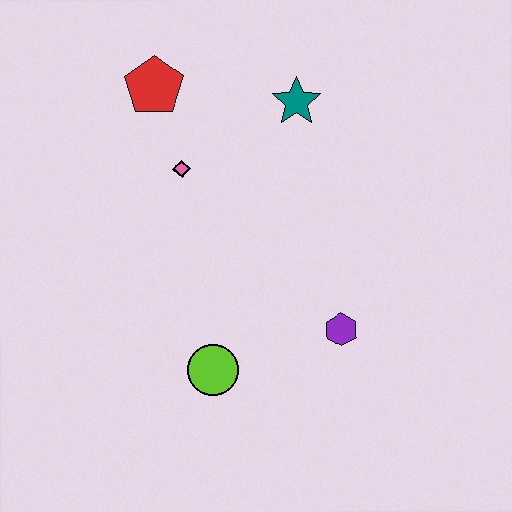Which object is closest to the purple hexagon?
The lime circle is closest to the purple hexagon.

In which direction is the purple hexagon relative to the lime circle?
The purple hexagon is to the right of the lime circle.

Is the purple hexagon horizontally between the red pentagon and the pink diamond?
No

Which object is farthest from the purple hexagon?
The red pentagon is farthest from the purple hexagon.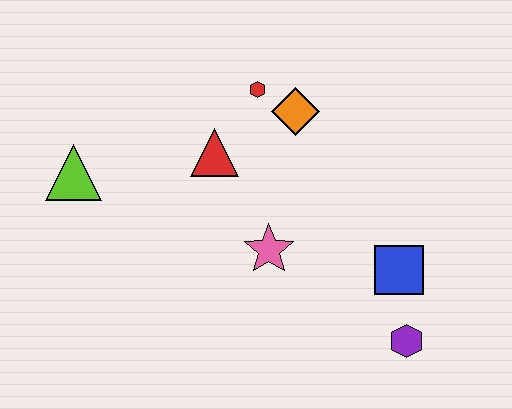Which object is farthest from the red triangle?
The purple hexagon is farthest from the red triangle.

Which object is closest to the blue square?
The purple hexagon is closest to the blue square.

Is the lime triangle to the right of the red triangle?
No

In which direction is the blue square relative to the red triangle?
The blue square is to the right of the red triangle.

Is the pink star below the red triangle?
Yes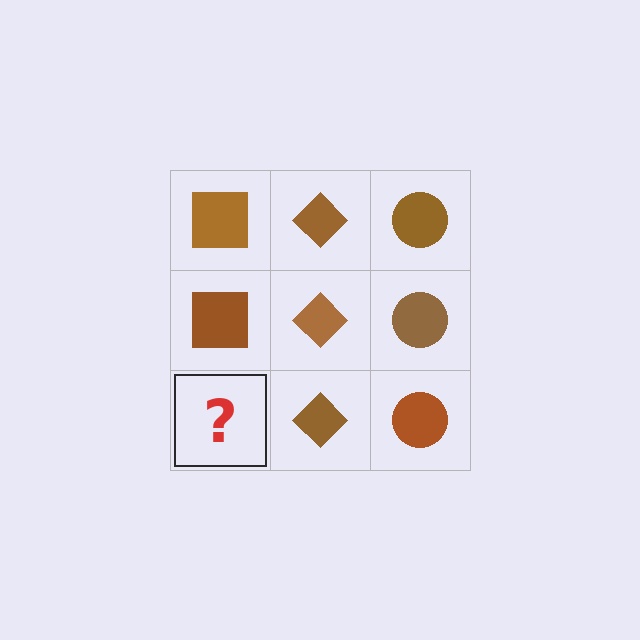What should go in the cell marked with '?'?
The missing cell should contain a brown square.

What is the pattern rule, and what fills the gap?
The rule is that each column has a consistent shape. The gap should be filled with a brown square.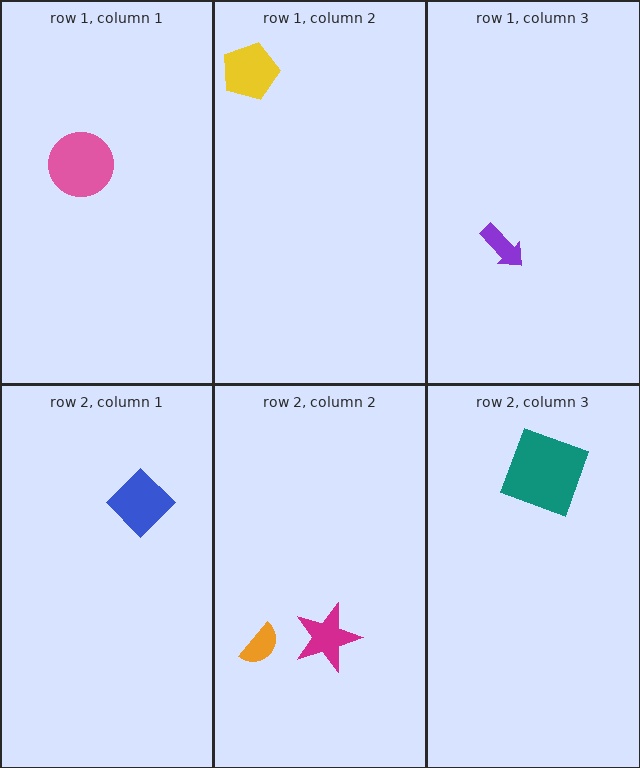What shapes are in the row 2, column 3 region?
The teal square.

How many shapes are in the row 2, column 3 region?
1.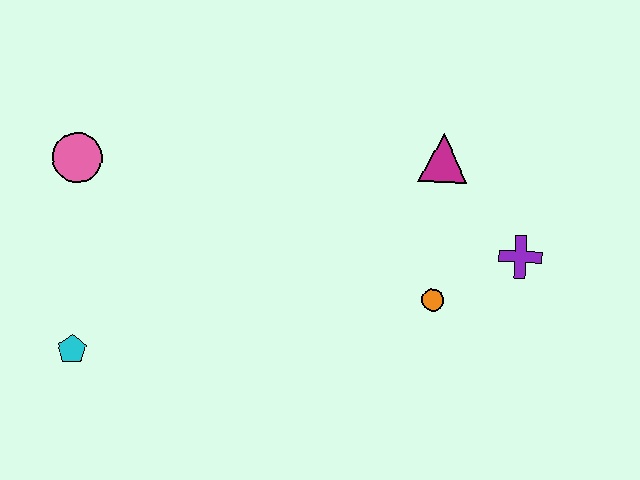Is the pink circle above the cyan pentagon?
Yes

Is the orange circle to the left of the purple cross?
Yes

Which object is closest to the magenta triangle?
The purple cross is closest to the magenta triangle.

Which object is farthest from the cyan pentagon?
The purple cross is farthest from the cyan pentagon.